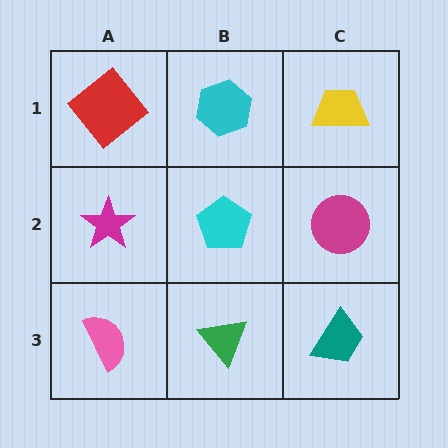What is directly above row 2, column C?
A yellow trapezoid.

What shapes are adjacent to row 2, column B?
A cyan hexagon (row 1, column B), a green triangle (row 3, column B), a magenta star (row 2, column A), a magenta circle (row 2, column C).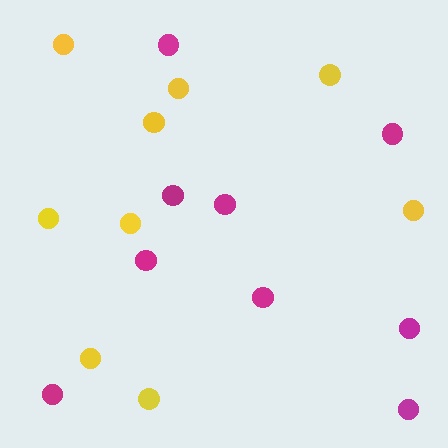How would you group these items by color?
There are 2 groups: one group of magenta circles (9) and one group of yellow circles (9).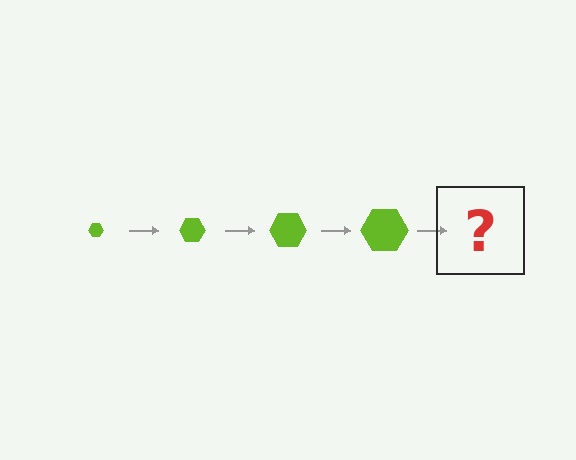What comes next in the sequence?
The next element should be a lime hexagon, larger than the previous one.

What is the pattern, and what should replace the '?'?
The pattern is that the hexagon gets progressively larger each step. The '?' should be a lime hexagon, larger than the previous one.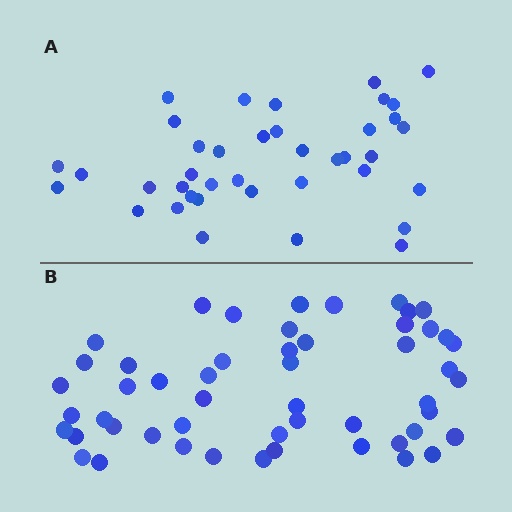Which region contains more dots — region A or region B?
Region B (the bottom region) has more dots.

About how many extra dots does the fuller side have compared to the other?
Region B has approximately 15 more dots than region A.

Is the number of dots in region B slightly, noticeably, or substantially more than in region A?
Region B has noticeably more, but not dramatically so. The ratio is roughly 1.3 to 1.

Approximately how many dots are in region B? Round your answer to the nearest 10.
About 50 dots. (The exact count is 52, which rounds to 50.)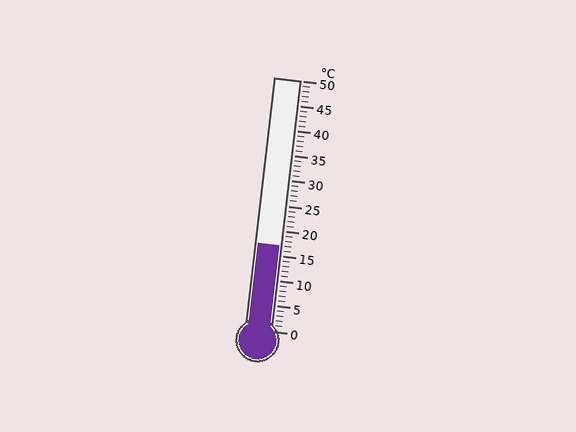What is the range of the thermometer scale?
The thermometer scale ranges from 0°C to 50°C.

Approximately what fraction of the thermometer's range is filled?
The thermometer is filled to approximately 35% of its range.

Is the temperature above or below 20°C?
The temperature is below 20°C.